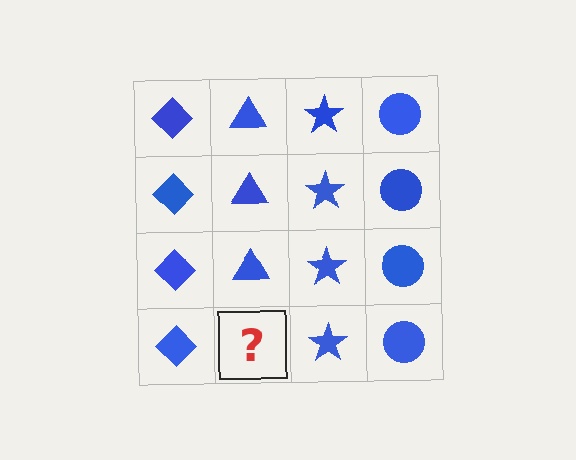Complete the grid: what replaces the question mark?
The question mark should be replaced with a blue triangle.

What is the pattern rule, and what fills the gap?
The rule is that each column has a consistent shape. The gap should be filled with a blue triangle.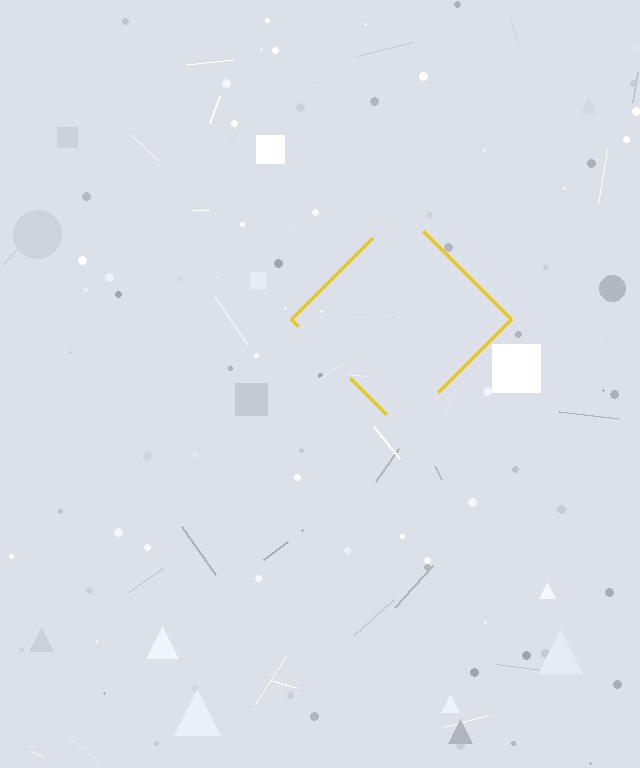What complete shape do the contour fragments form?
The contour fragments form a diamond.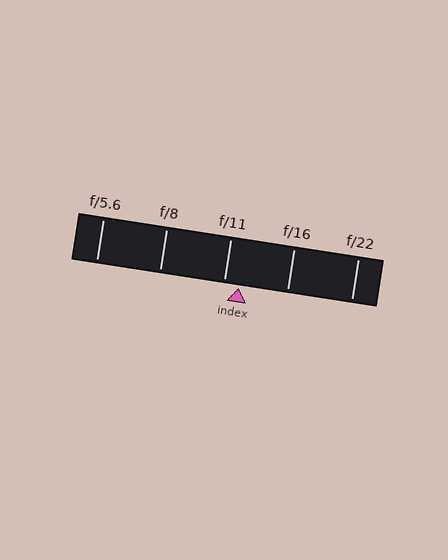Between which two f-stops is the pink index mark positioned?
The index mark is between f/11 and f/16.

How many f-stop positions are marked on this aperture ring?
There are 5 f-stop positions marked.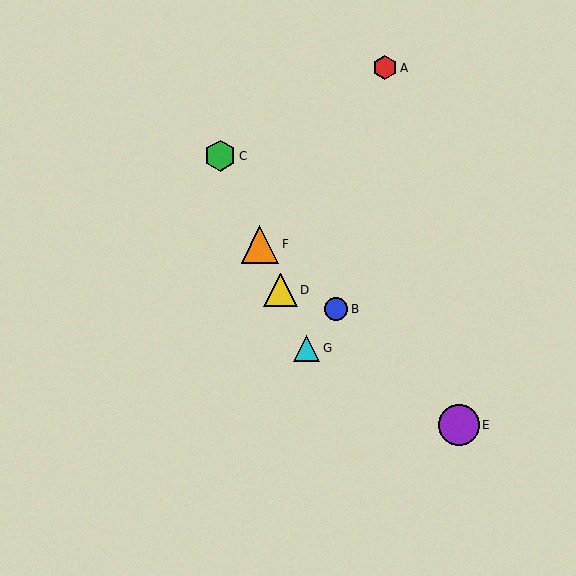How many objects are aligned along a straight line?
4 objects (C, D, F, G) are aligned along a straight line.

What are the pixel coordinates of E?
Object E is at (459, 425).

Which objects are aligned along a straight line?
Objects C, D, F, G are aligned along a straight line.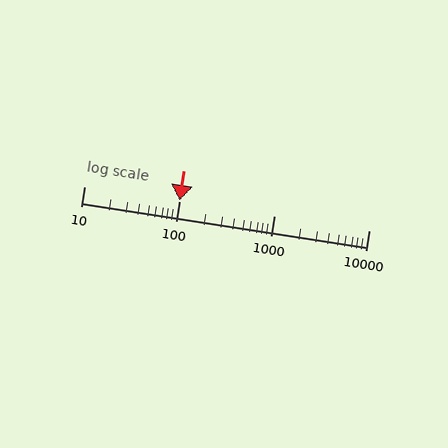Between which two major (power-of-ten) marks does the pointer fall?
The pointer is between 100 and 1000.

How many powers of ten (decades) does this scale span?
The scale spans 3 decades, from 10 to 10000.